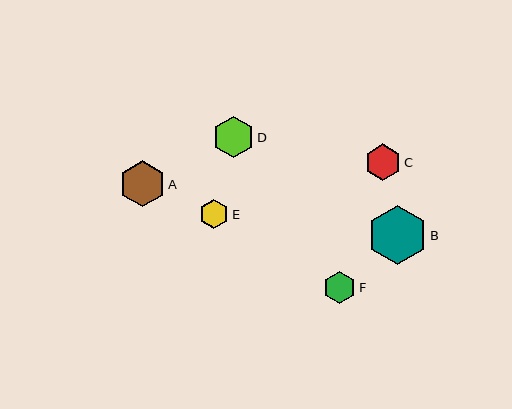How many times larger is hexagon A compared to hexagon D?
Hexagon A is approximately 1.1 times the size of hexagon D.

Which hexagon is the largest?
Hexagon B is the largest with a size of approximately 59 pixels.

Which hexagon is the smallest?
Hexagon E is the smallest with a size of approximately 29 pixels.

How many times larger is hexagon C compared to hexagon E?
Hexagon C is approximately 1.2 times the size of hexagon E.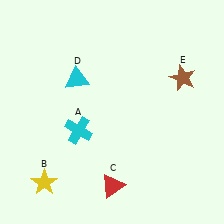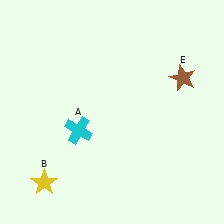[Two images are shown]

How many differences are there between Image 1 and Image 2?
There are 2 differences between the two images.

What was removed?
The cyan triangle (D), the red triangle (C) were removed in Image 2.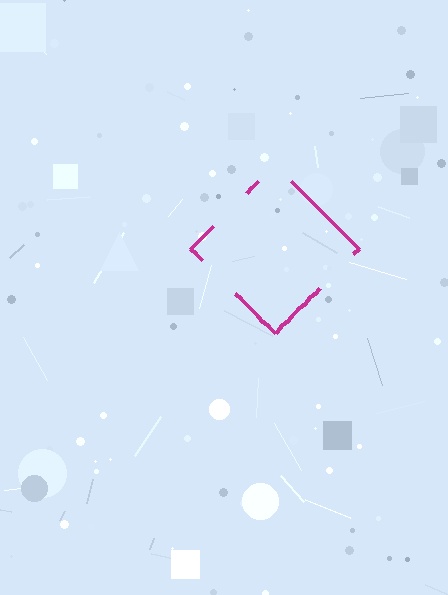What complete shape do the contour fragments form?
The contour fragments form a diamond.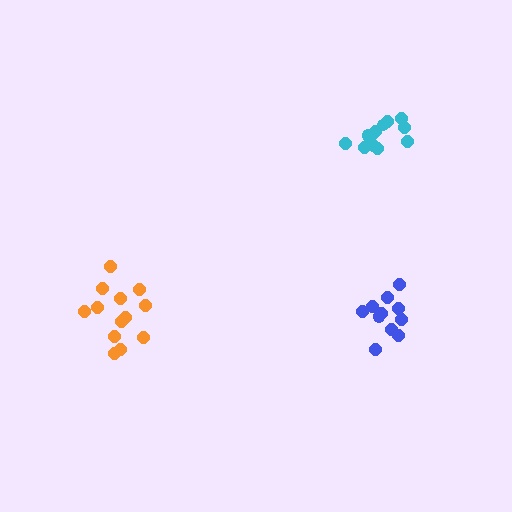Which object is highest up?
The cyan cluster is topmost.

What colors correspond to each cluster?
The clusters are colored: blue, orange, cyan.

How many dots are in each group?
Group 1: 11 dots, Group 2: 13 dots, Group 3: 12 dots (36 total).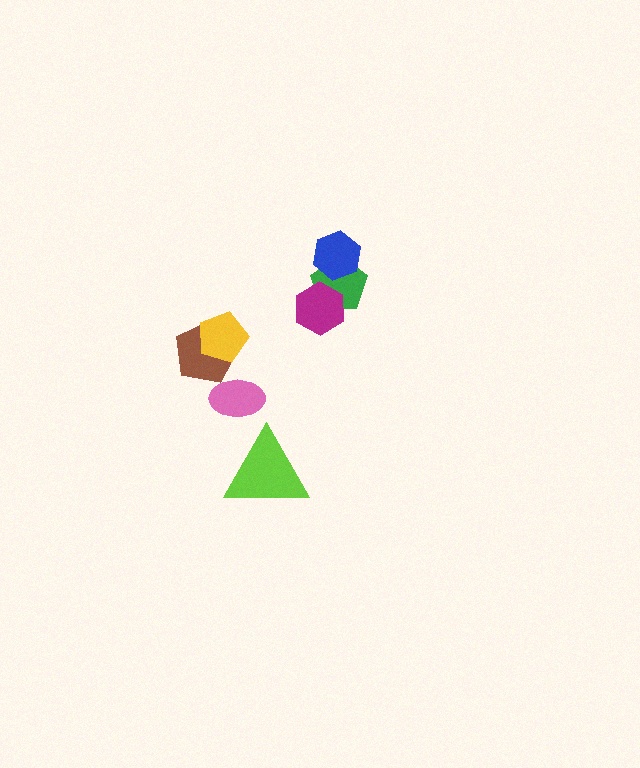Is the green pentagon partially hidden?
Yes, it is partially covered by another shape.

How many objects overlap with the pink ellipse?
1 object overlaps with the pink ellipse.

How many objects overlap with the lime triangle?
0 objects overlap with the lime triangle.